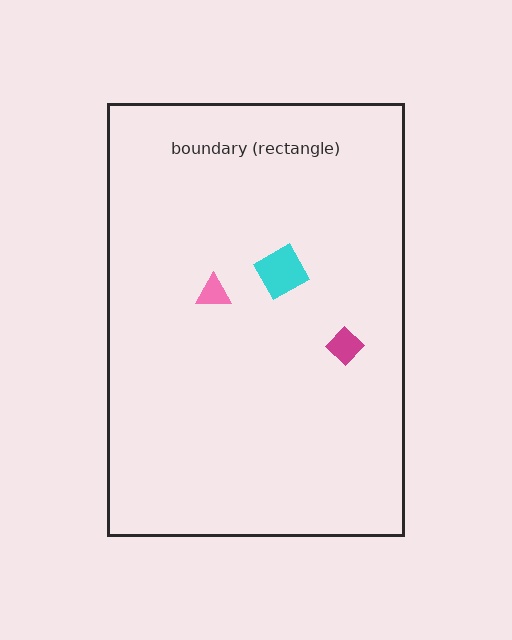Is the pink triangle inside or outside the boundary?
Inside.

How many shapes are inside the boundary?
3 inside, 0 outside.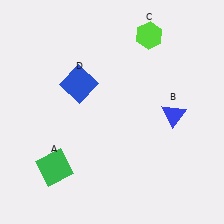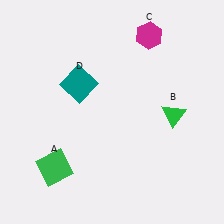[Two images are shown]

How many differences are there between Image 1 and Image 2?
There are 3 differences between the two images.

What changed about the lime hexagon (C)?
In Image 1, C is lime. In Image 2, it changed to magenta.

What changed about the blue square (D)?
In Image 1, D is blue. In Image 2, it changed to teal.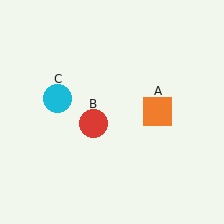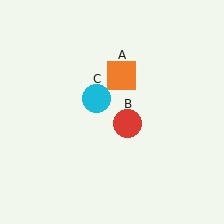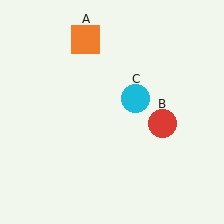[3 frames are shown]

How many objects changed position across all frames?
3 objects changed position: orange square (object A), red circle (object B), cyan circle (object C).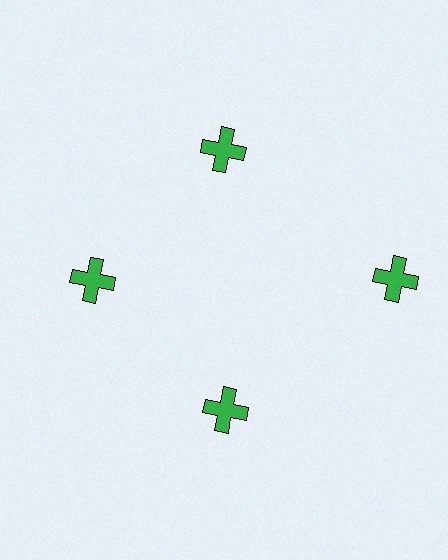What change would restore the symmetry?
The symmetry would be restored by moving it inward, back onto the ring so that all 4 crosses sit at equal angles and equal distance from the center.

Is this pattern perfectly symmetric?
No. The 4 green crosses are arranged in a ring, but one element near the 3 o'clock position is pushed outward from the center, breaking the 4-fold rotational symmetry.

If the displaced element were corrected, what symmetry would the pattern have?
It would have 4-fold rotational symmetry — the pattern would map onto itself every 90 degrees.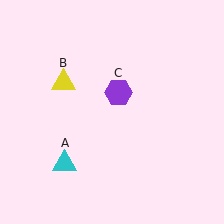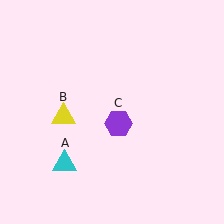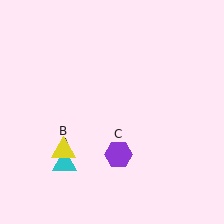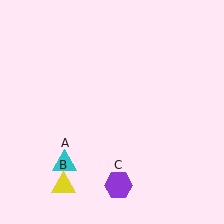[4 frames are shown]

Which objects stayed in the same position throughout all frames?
Cyan triangle (object A) remained stationary.